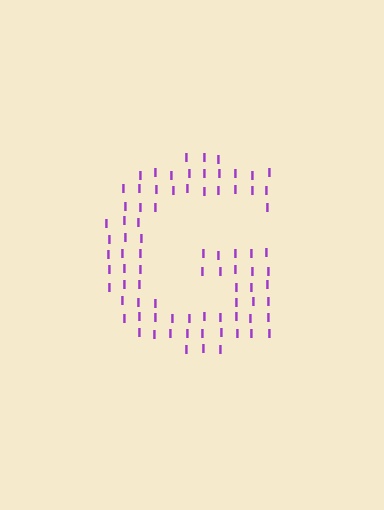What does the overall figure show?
The overall figure shows the letter G.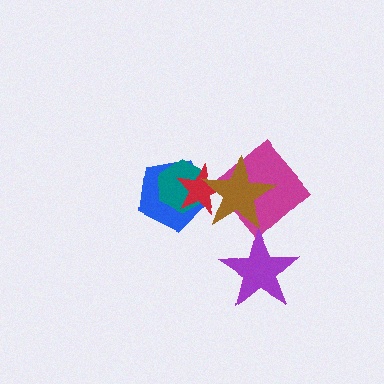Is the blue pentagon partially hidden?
Yes, it is partially covered by another shape.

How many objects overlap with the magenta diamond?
1 object overlaps with the magenta diamond.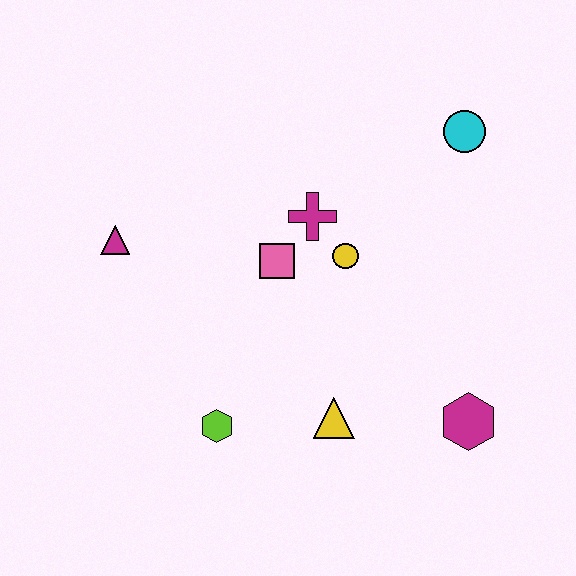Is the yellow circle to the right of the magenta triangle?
Yes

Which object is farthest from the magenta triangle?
The magenta hexagon is farthest from the magenta triangle.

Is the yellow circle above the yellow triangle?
Yes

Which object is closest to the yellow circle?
The magenta cross is closest to the yellow circle.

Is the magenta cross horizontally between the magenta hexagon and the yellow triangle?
No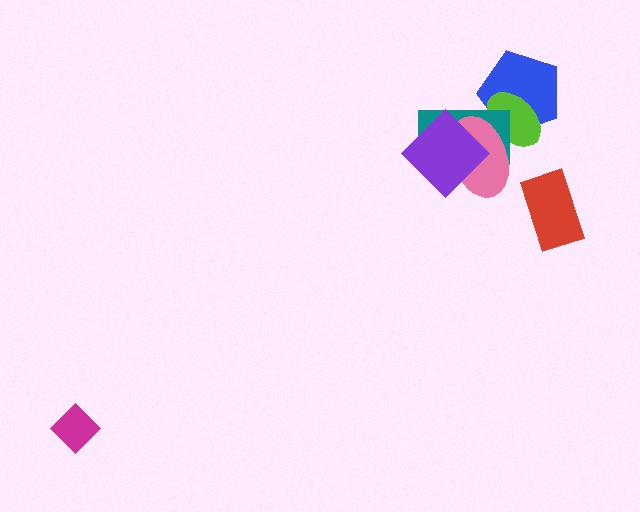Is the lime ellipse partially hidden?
Yes, it is partially covered by another shape.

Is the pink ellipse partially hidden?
Yes, it is partially covered by another shape.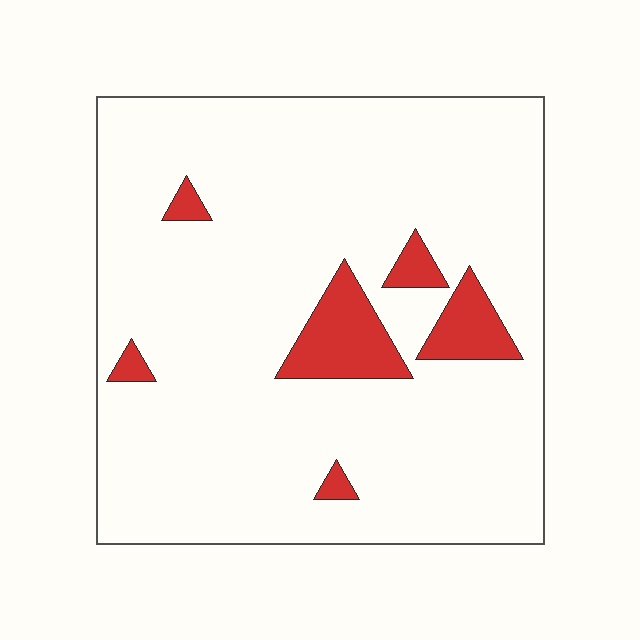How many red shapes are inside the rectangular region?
6.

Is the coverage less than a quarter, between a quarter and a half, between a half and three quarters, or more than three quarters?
Less than a quarter.